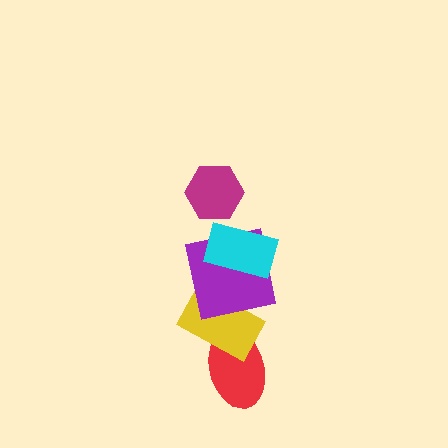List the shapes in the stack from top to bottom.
From top to bottom: the magenta hexagon, the cyan rectangle, the purple square, the yellow rectangle, the red ellipse.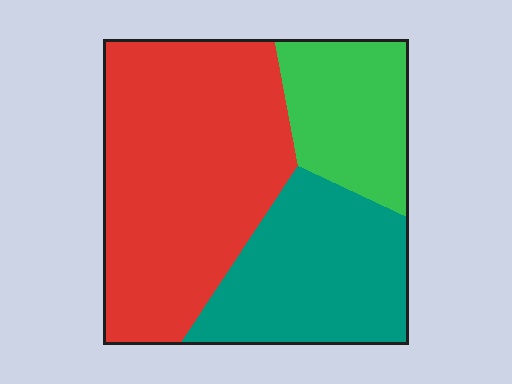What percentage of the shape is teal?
Teal takes up about one third (1/3) of the shape.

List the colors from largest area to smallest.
From largest to smallest: red, teal, green.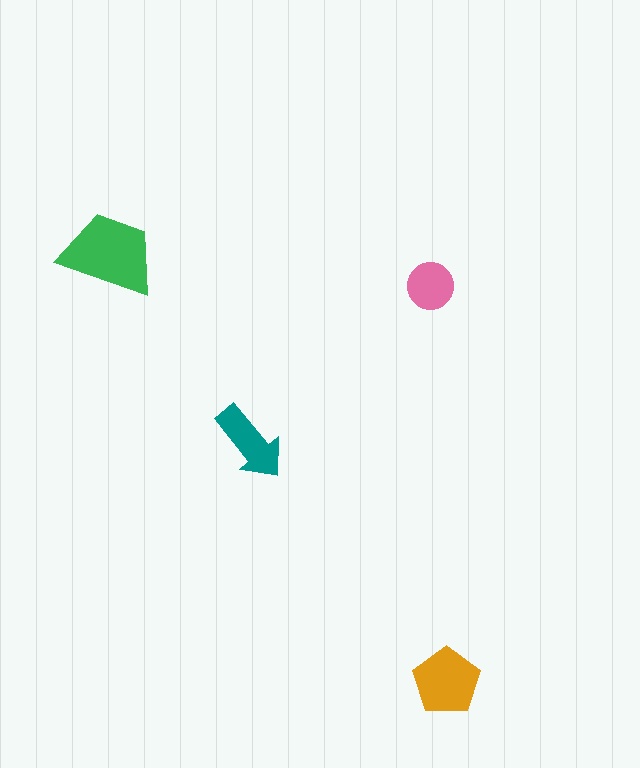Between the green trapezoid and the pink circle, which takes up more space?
The green trapezoid.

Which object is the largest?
The green trapezoid.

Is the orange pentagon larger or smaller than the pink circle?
Larger.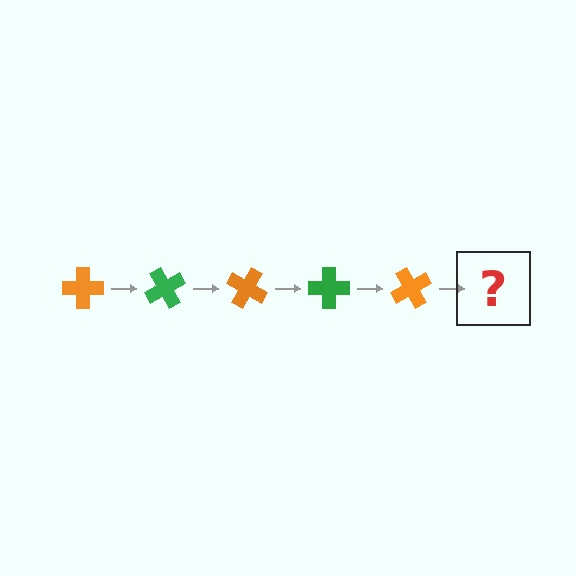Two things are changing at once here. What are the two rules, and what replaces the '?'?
The two rules are that it rotates 60 degrees each step and the color cycles through orange and green. The '?' should be a green cross, rotated 300 degrees from the start.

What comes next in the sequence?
The next element should be a green cross, rotated 300 degrees from the start.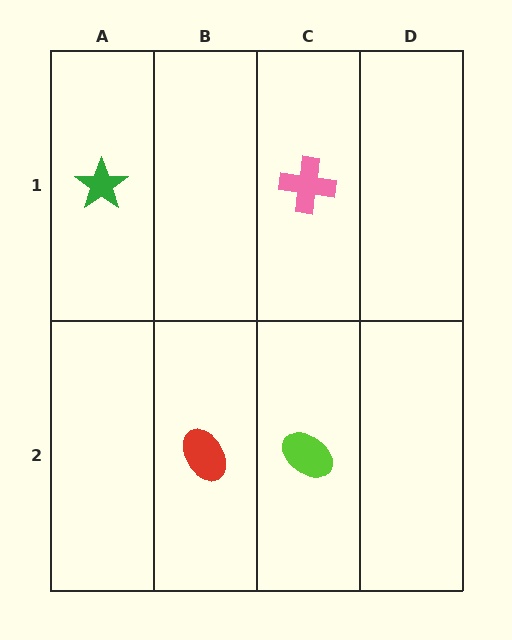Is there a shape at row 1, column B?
No, that cell is empty.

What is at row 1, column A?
A green star.